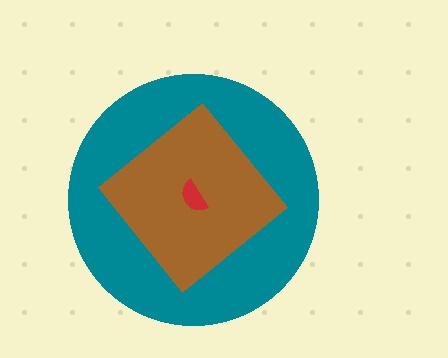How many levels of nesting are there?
3.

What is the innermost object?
The red semicircle.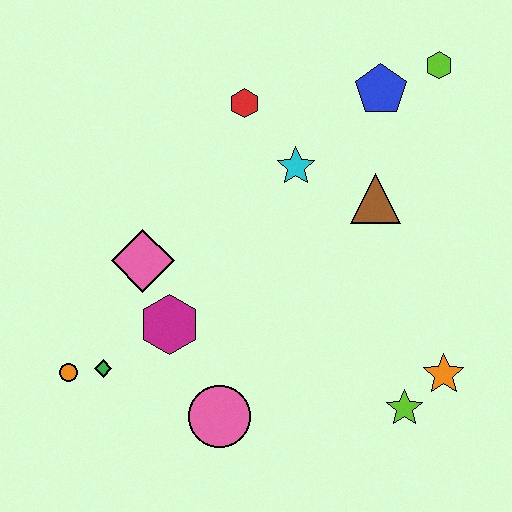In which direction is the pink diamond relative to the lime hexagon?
The pink diamond is to the left of the lime hexagon.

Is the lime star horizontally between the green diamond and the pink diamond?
No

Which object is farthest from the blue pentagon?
The orange circle is farthest from the blue pentagon.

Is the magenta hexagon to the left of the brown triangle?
Yes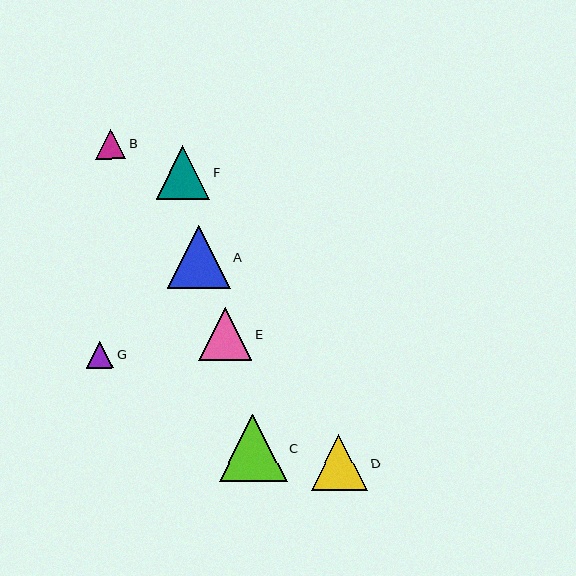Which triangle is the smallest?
Triangle G is the smallest with a size of approximately 28 pixels.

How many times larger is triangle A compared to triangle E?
Triangle A is approximately 1.2 times the size of triangle E.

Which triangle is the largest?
Triangle C is the largest with a size of approximately 68 pixels.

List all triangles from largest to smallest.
From largest to smallest: C, A, D, F, E, B, G.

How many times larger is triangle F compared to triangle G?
Triangle F is approximately 1.9 times the size of triangle G.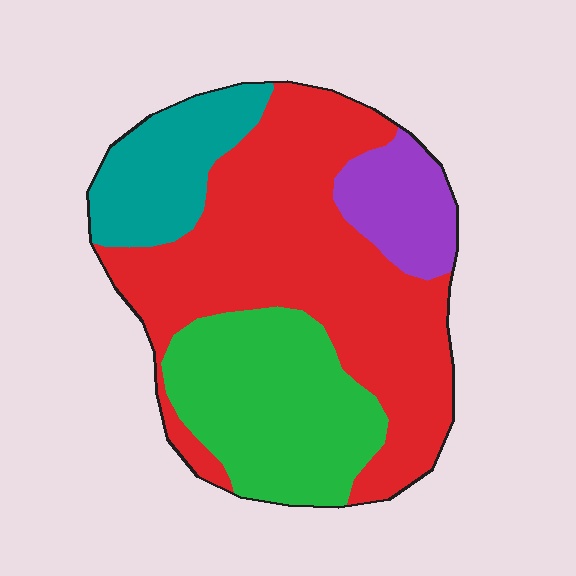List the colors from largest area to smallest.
From largest to smallest: red, green, teal, purple.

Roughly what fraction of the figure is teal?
Teal takes up less than a quarter of the figure.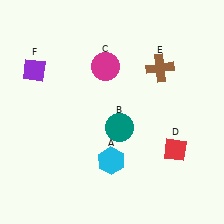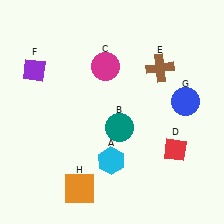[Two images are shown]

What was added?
A blue circle (G), an orange square (H) were added in Image 2.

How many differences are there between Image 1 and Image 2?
There are 2 differences between the two images.